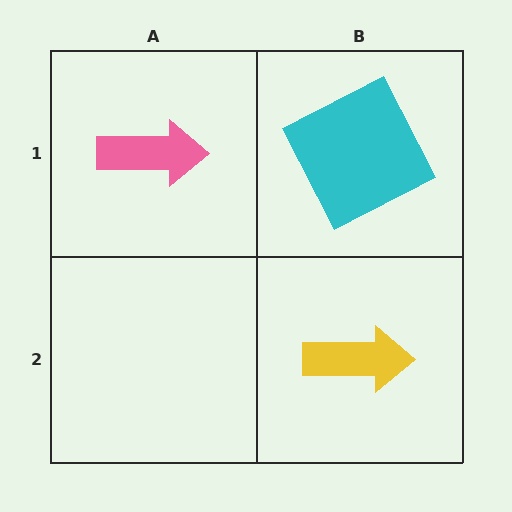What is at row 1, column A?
A pink arrow.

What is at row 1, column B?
A cyan square.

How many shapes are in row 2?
1 shape.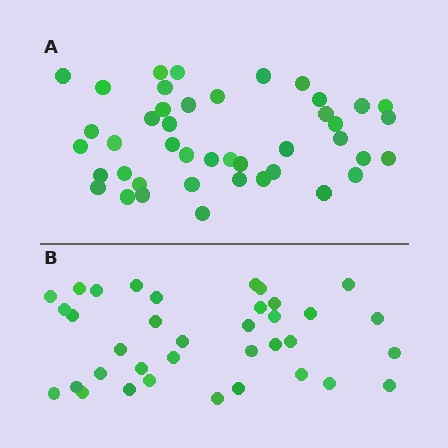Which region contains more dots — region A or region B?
Region A (the top region) has more dots.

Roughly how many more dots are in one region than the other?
Region A has roughly 8 or so more dots than region B.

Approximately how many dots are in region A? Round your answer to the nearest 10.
About 40 dots. (The exact count is 43, which rounds to 40.)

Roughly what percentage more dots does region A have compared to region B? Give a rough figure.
About 20% more.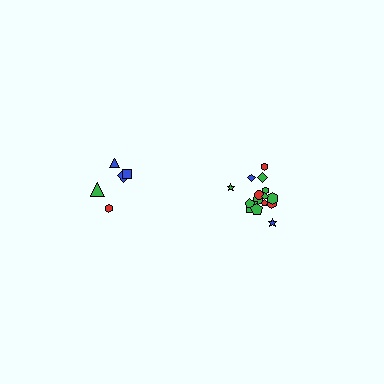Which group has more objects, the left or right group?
The right group.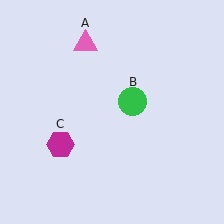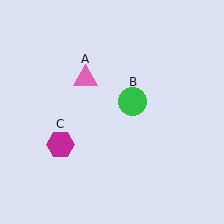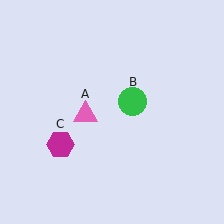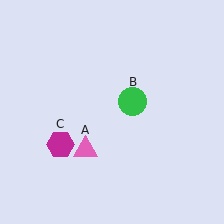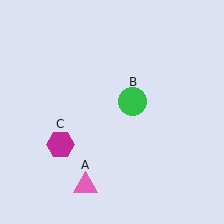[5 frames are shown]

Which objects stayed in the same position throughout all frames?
Green circle (object B) and magenta hexagon (object C) remained stationary.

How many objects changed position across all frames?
1 object changed position: pink triangle (object A).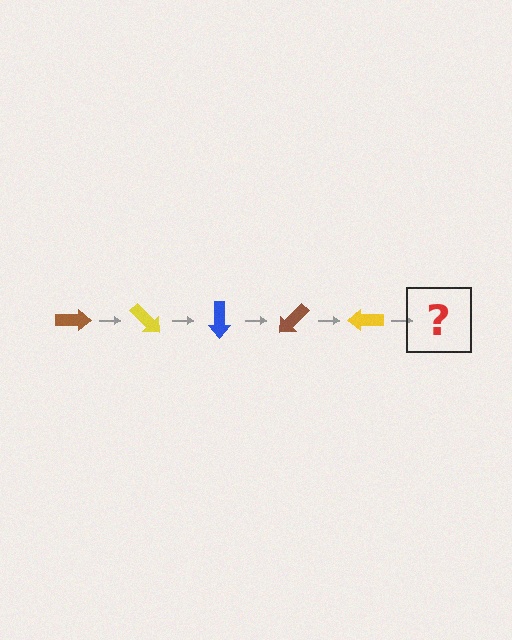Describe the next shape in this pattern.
It should be a blue arrow, rotated 225 degrees from the start.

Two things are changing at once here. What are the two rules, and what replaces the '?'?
The two rules are that it rotates 45 degrees each step and the color cycles through brown, yellow, and blue. The '?' should be a blue arrow, rotated 225 degrees from the start.